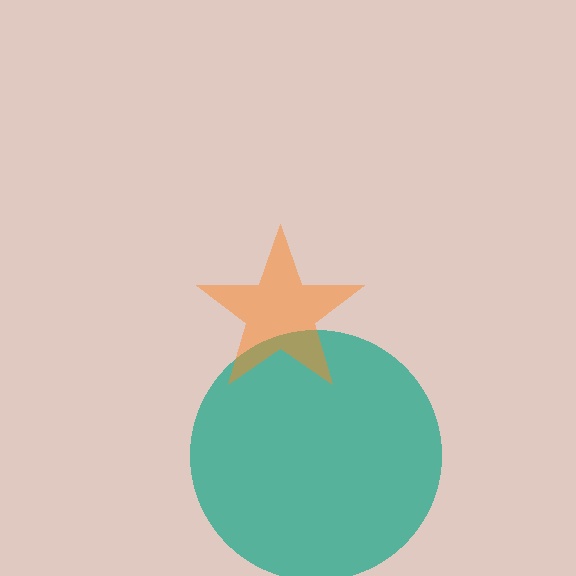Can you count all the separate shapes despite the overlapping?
Yes, there are 2 separate shapes.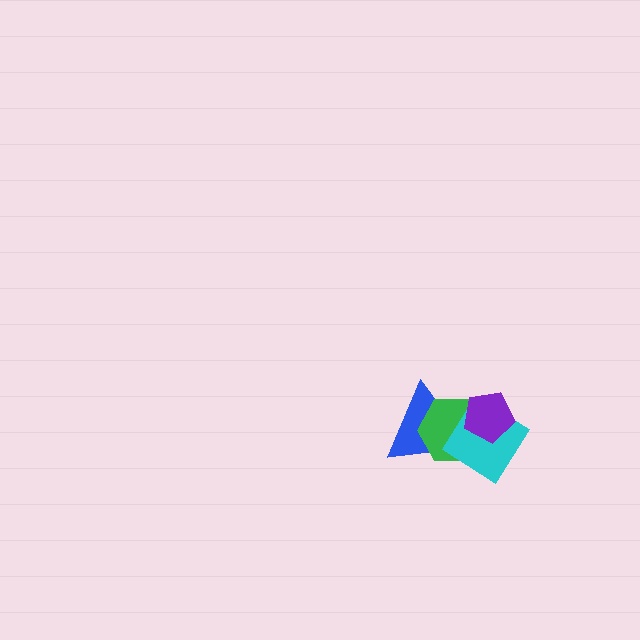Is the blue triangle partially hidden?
Yes, it is partially covered by another shape.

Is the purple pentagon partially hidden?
No, no other shape covers it.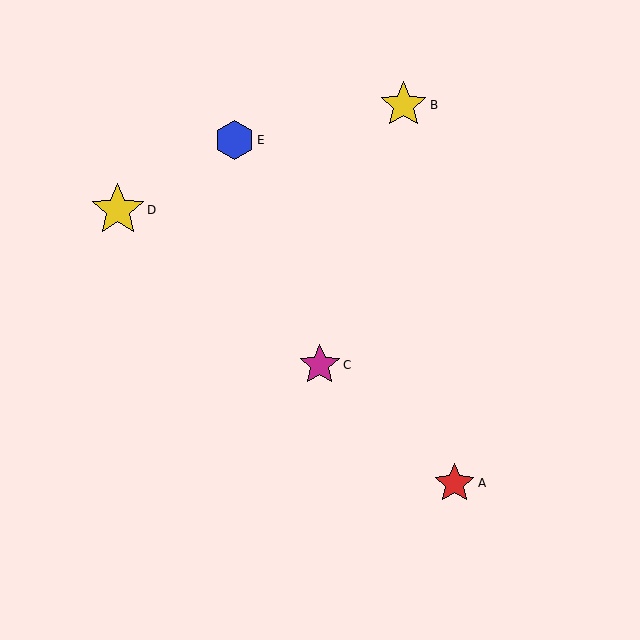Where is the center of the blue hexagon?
The center of the blue hexagon is at (234, 140).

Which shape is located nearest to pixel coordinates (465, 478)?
The red star (labeled A) at (455, 483) is nearest to that location.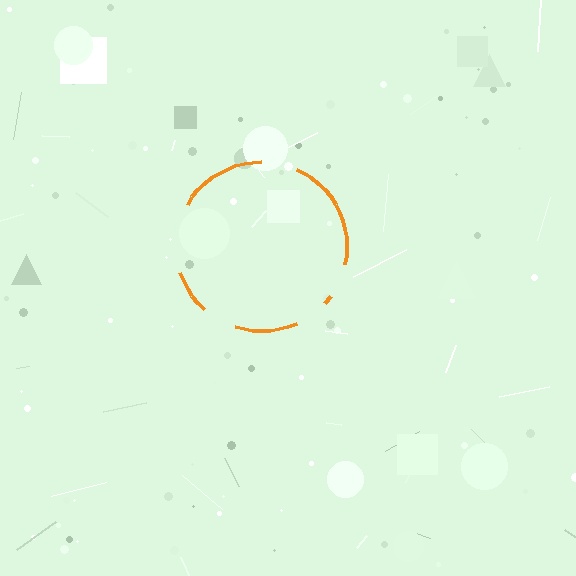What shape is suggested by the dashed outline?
The dashed outline suggests a circle.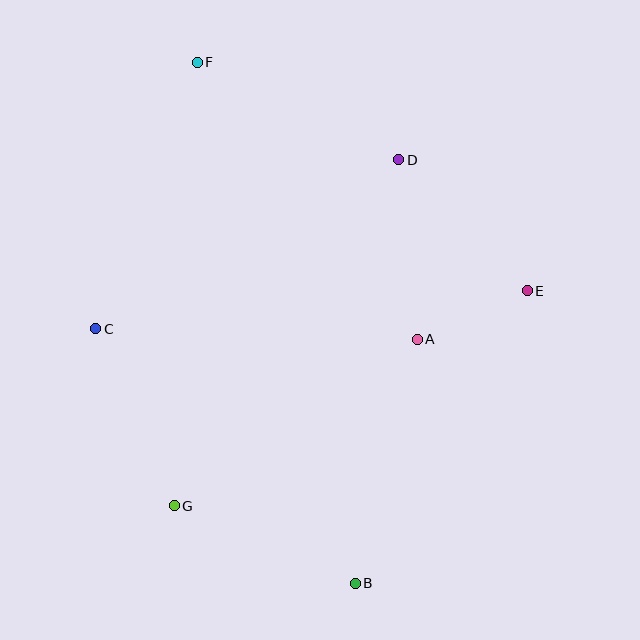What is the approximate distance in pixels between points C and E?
The distance between C and E is approximately 433 pixels.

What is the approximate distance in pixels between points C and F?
The distance between C and F is approximately 285 pixels.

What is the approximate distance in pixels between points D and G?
The distance between D and G is approximately 413 pixels.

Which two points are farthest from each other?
Points B and F are farthest from each other.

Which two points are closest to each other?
Points A and E are closest to each other.